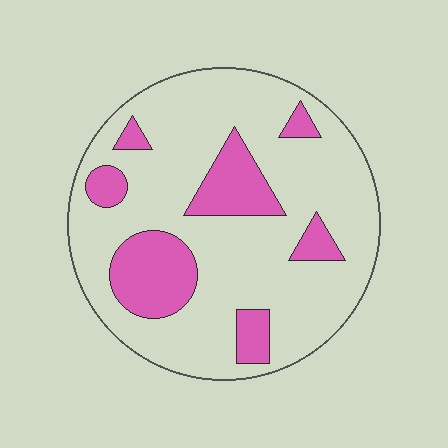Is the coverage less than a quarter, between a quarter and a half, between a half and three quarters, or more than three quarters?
Less than a quarter.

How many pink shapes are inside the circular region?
7.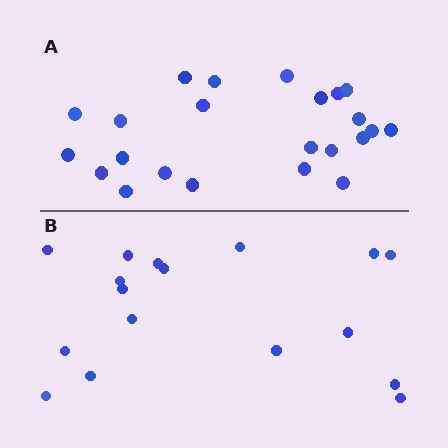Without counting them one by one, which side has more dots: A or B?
Region A (the top region) has more dots.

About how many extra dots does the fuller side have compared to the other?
Region A has about 6 more dots than region B.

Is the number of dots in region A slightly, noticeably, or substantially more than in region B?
Region A has noticeably more, but not dramatically so. The ratio is roughly 1.4 to 1.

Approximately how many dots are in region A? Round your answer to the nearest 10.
About 20 dots. (The exact count is 23, which rounds to 20.)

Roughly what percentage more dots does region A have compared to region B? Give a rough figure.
About 35% more.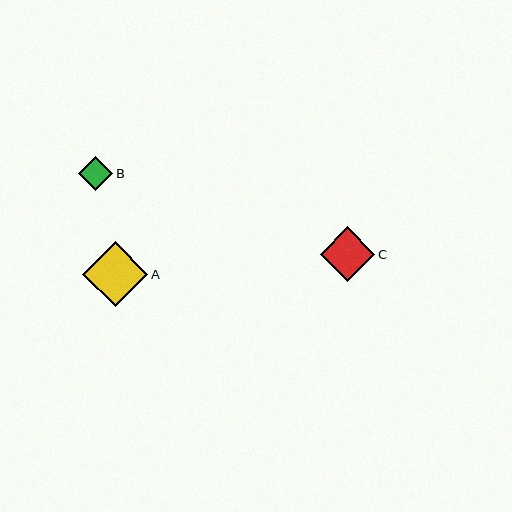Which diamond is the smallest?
Diamond B is the smallest with a size of approximately 34 pixels.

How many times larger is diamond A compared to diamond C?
Diamond A is approximately 1.2 times the size of diamond C.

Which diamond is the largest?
Diamond A is the largest with a size of approximately 65 pixels.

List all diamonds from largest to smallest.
From largest to smallest: A, C, B.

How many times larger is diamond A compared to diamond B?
Diamond A is approximately 1.9 times the size of diamond B.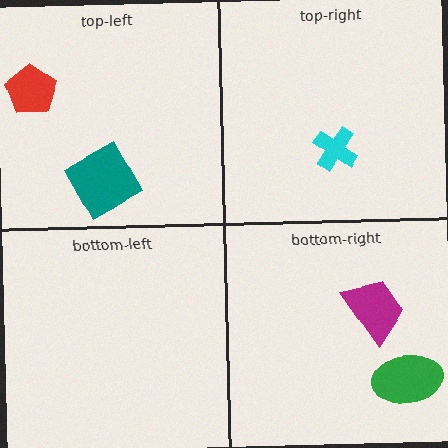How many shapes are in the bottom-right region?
2.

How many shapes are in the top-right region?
1.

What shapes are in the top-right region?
The cyan cross.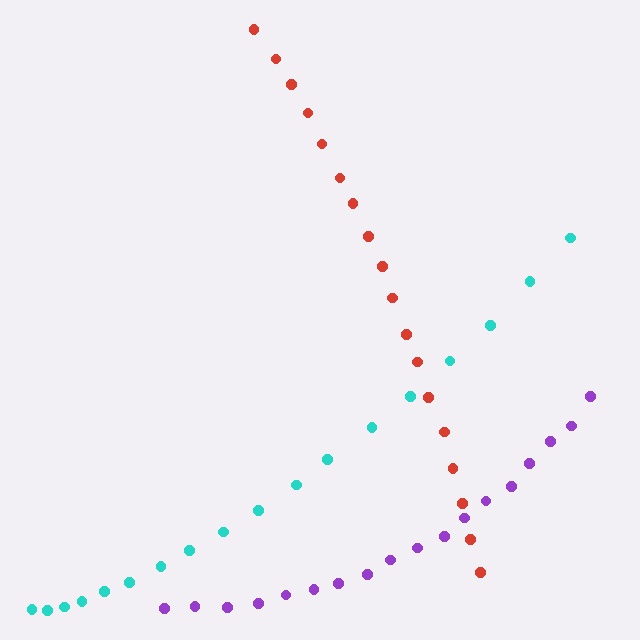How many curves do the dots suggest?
There are 3 distinct paths.